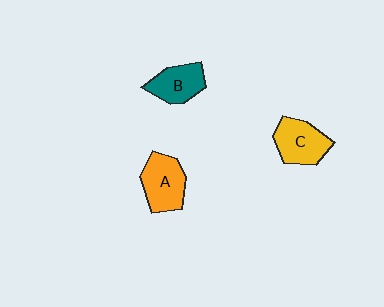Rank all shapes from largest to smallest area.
From largest to smallest: A (orange), C (yellow), B (teal).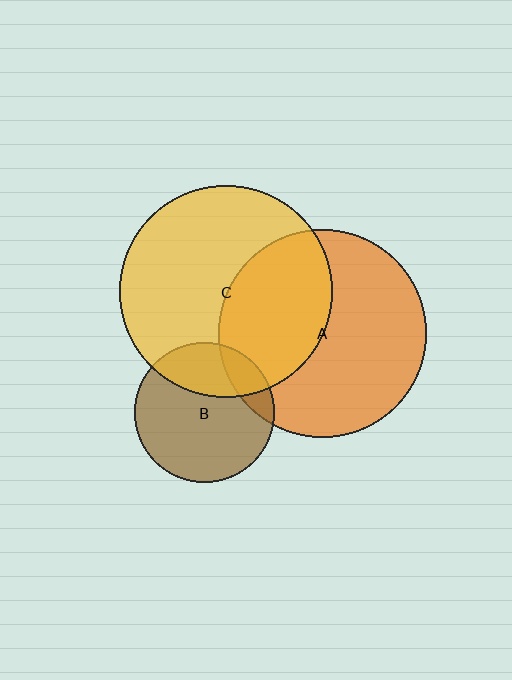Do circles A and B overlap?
Yes.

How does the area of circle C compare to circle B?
Approximately 2.3 times.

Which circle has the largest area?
Circle C (yellow).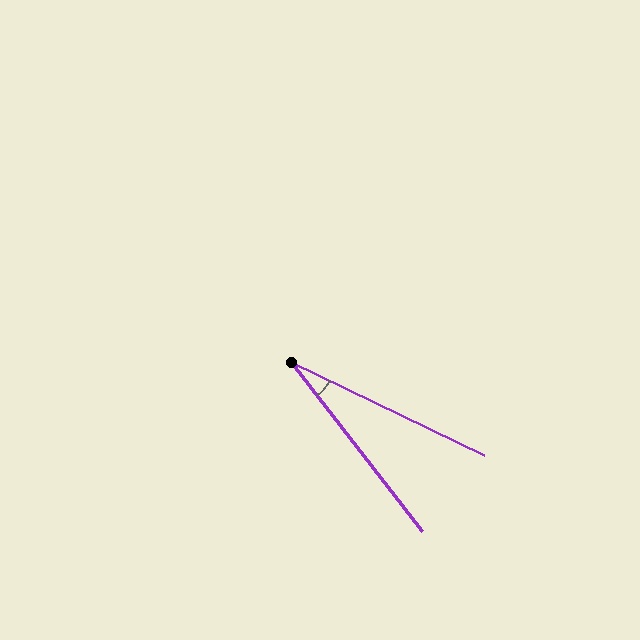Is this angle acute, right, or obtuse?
It is acute.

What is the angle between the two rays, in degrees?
Approximately 27 degrees.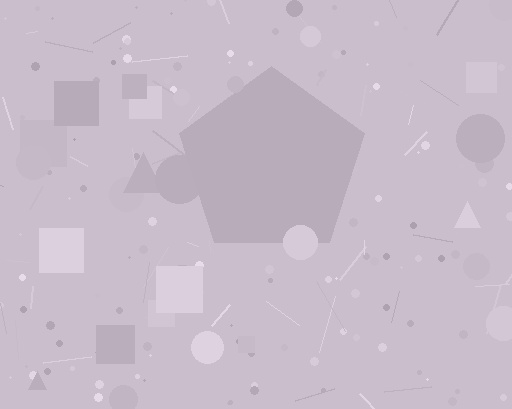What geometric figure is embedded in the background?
A pentagon is embedded in the background.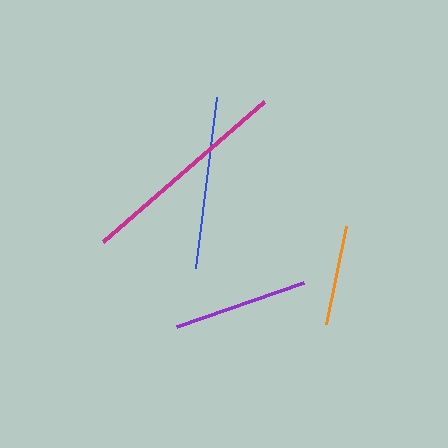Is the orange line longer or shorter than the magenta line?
The magenta line is longer than the orange line.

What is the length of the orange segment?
The orange segment is approximately 100 pixels long.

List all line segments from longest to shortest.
From longest to shortest: magenta, blue, purple, orange.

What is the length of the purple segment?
The purple segment is approximately 134 pixels long.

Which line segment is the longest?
The magenta line is the longest at approximately 214 pixels.